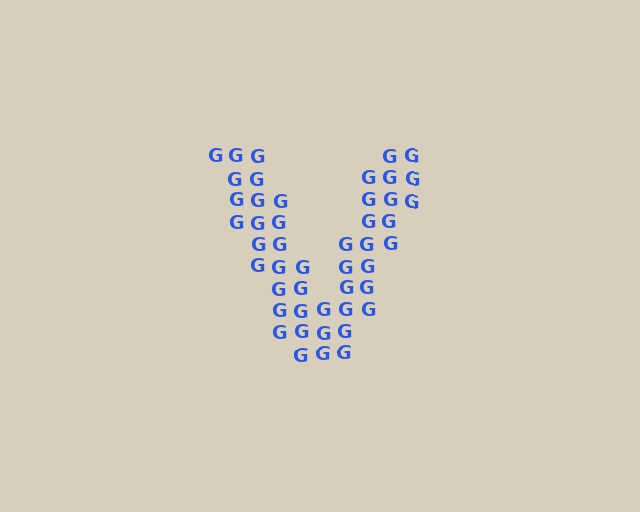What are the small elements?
The small elements are letter G's.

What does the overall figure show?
The overall figure shows the letter V.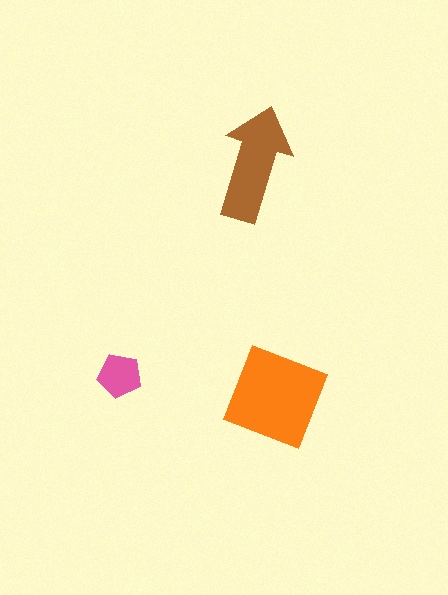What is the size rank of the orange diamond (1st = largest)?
1st.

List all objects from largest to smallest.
The orange diamond, the brown arrow, the pink pentagon.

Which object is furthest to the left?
The pink pentagon is leftmost.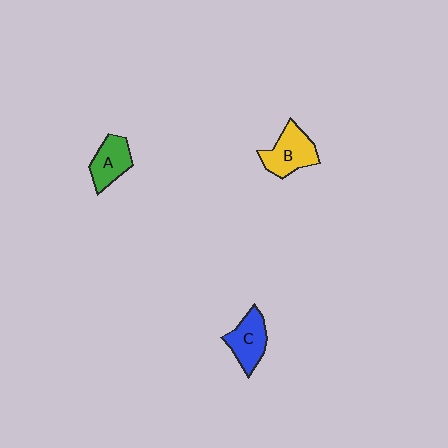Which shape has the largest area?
Shape B (yellow).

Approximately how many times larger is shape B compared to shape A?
Approximately 1.2 times.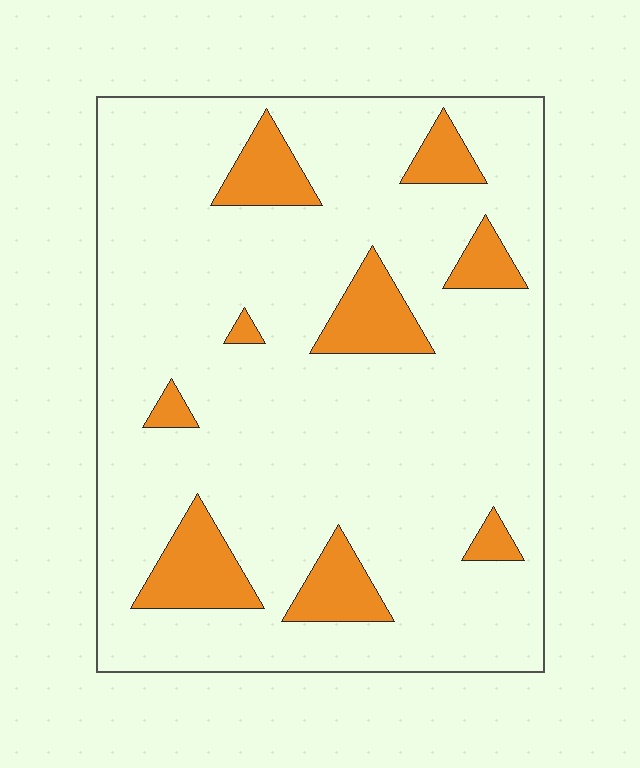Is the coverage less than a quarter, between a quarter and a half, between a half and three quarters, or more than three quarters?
Less than a quarter.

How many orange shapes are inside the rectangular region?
9.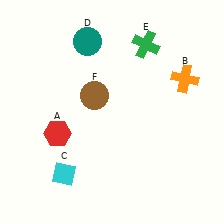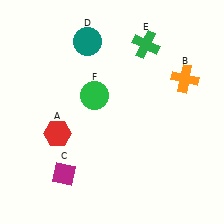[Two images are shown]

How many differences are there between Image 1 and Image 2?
There are 2 differences between the two images.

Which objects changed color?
C changed from cyan to magenta. F changed from brown to green.